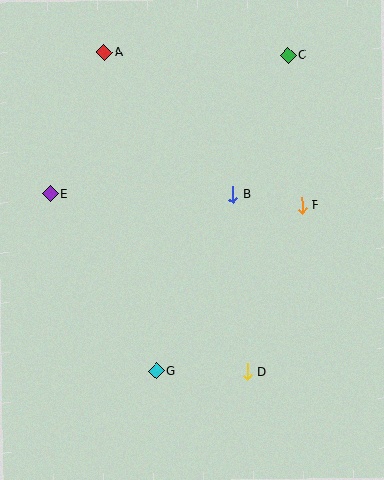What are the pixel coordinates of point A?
Point A is at (104, 52).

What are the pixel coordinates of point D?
Point D is at (247, 372).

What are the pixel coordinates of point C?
Point C is at (288, 55).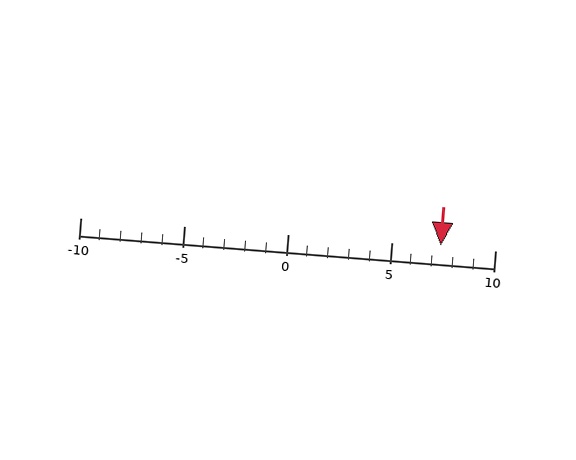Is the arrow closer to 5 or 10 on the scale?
The arrow is closer to 5.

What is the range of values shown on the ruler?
The ruler shows values from -10 to 10.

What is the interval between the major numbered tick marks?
The major tick marks are spaced 5 units apart.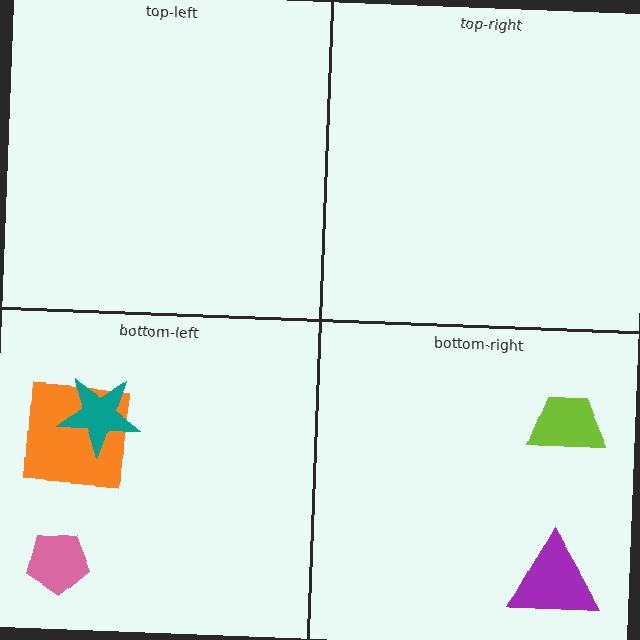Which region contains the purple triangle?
The bottom-right region.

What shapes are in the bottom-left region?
The orange square, the teal star, the pink pentagon.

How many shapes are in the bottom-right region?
2.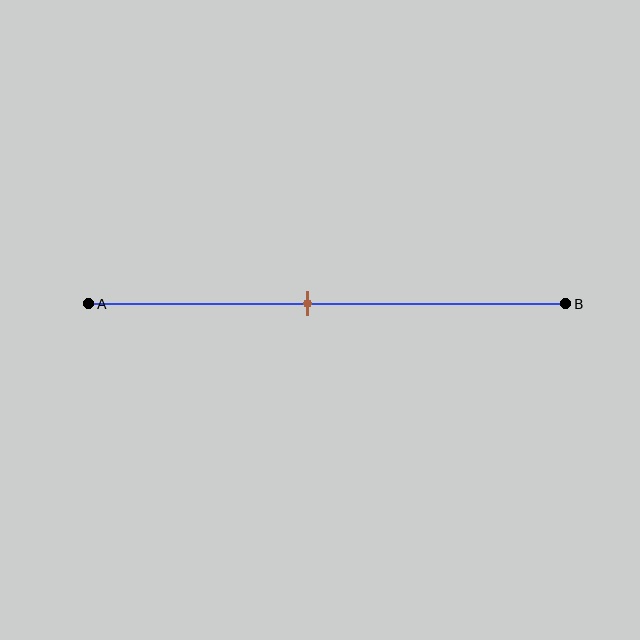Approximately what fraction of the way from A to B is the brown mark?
The brown mark is approximately 45% of the way from A to B.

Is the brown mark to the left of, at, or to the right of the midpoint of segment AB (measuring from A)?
The brown mark is to the left of the midpoint of segment AB.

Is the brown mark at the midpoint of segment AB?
No, the mark is at about 45% from A, not at the 50% midpoint.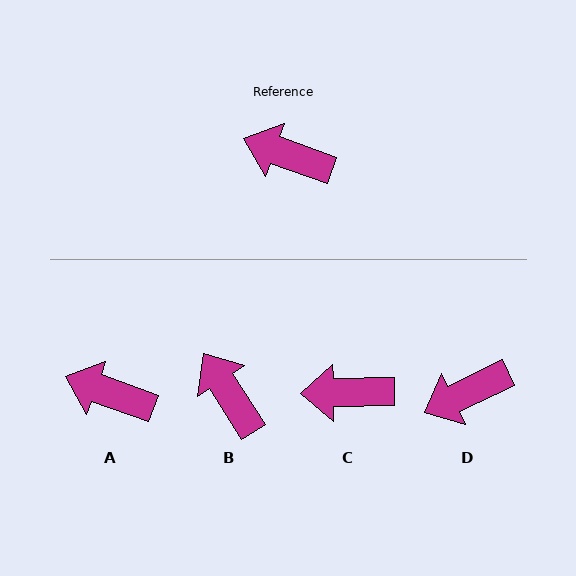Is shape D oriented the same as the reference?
No, it is off by about 45 degrees.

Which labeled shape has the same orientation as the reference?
A.